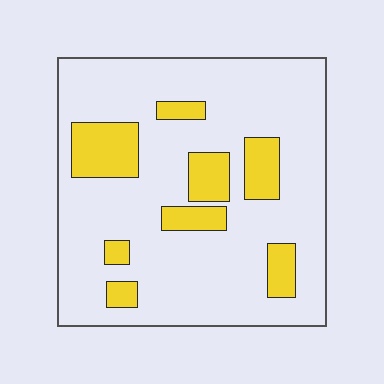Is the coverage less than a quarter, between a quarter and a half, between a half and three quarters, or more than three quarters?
Less than a quarter.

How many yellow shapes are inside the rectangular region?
8.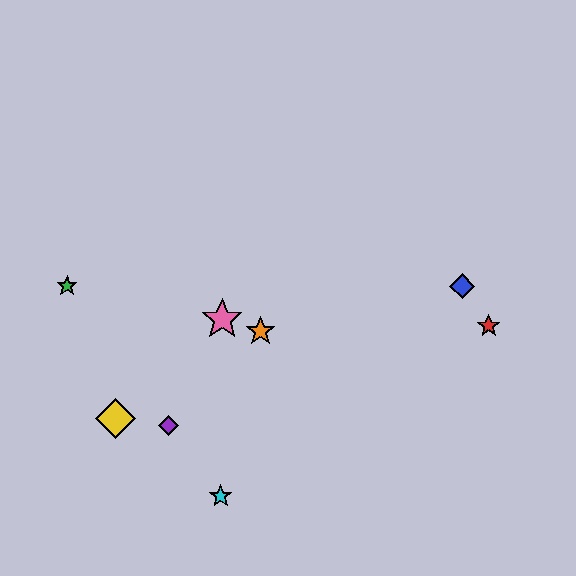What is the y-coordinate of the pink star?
The pink star is at y≈319.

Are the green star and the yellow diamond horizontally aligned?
No, the green star is at y≈286 and the yellow diamond is at y≈418.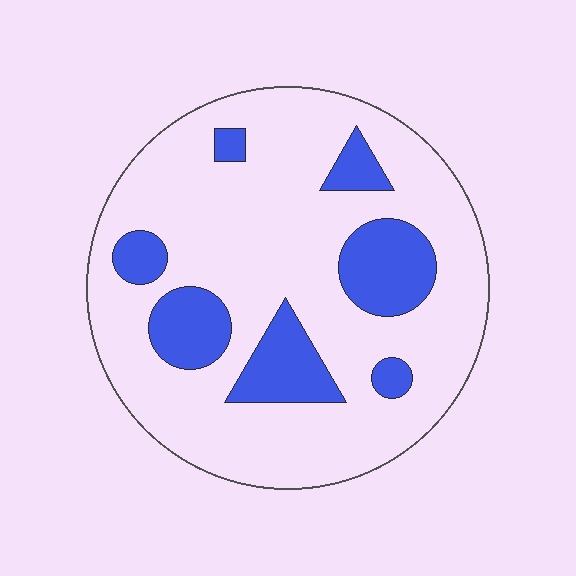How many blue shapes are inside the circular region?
7.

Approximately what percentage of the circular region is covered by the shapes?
Approximately 20%.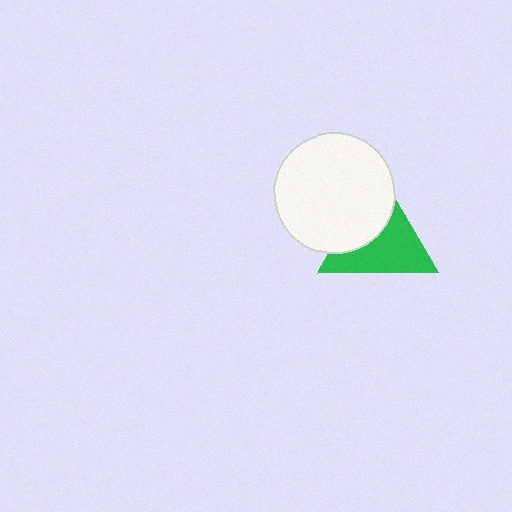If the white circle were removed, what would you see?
You would see the complete green triangle.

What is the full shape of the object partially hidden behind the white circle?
The partially hidden object is a green triangle.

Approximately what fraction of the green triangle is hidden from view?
Roughly 42% of the green triangle is hidden behind the white circle.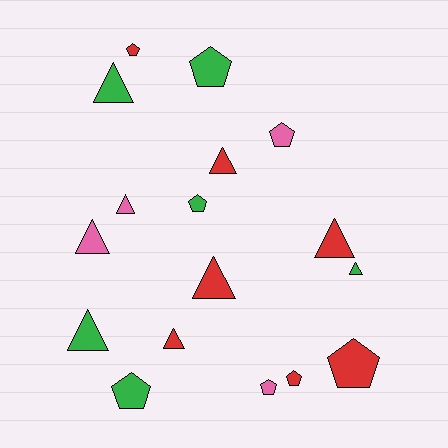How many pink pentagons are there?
There are 2 pink pentagons.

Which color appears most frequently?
Red, with 7 objects.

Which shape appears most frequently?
Triangle, with 9 objects.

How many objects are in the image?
There are 17 objects.